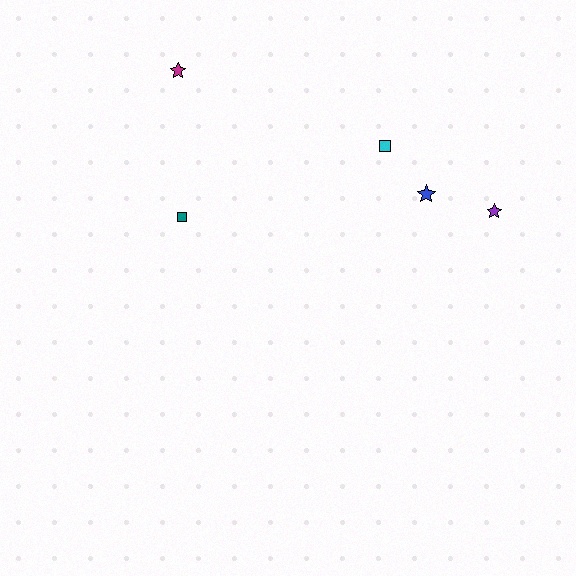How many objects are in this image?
There are 5 objects.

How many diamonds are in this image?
There are no diamonds.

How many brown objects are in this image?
There are no brown objects.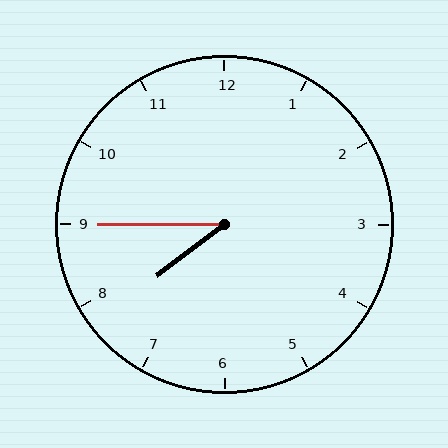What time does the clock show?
7:45.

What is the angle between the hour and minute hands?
Approximately 38 degrees.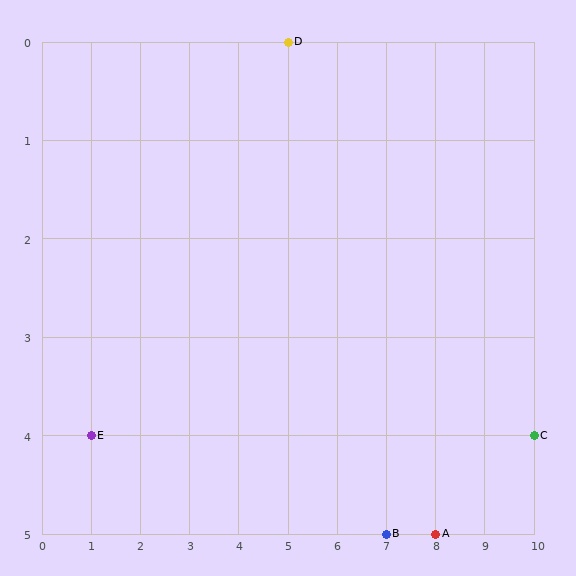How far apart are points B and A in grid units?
Points B and A are 1 column apart.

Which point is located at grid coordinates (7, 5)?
Point B is at (7, 5).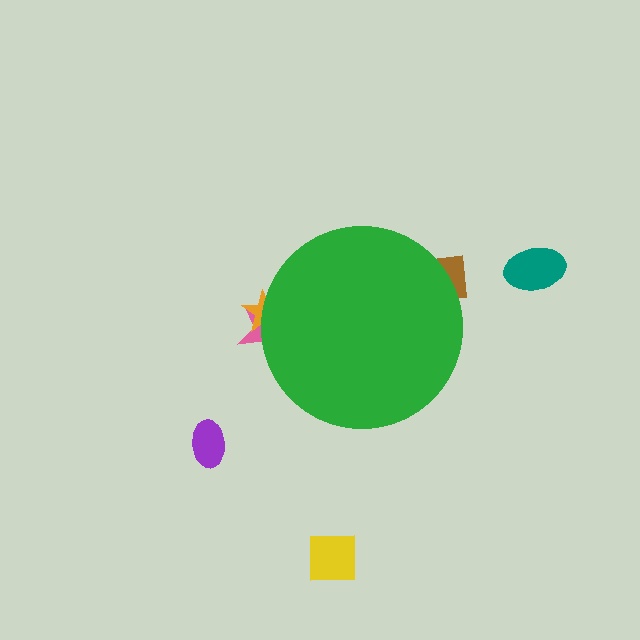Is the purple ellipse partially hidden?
No, the purple ellipse is fully visible.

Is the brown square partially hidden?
Yes, the brown square is partially hidden behind the green circle.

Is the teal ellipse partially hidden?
No, the teal ellipse is fully visible.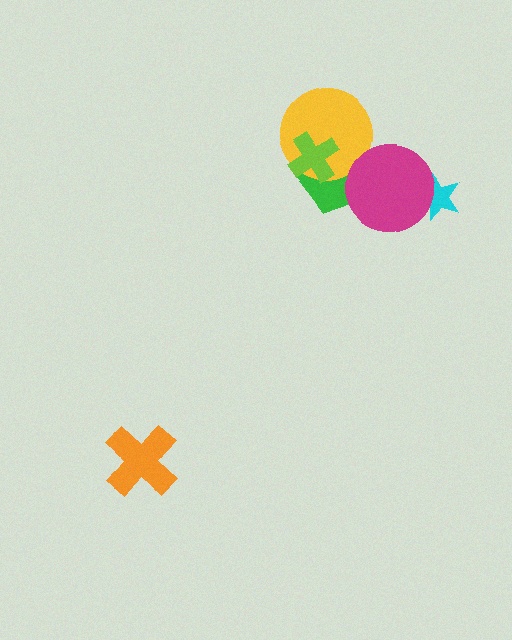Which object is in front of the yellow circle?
The lime cross is in front of the yellow circle.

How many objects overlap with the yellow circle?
2 objects overlap with the yellow circle.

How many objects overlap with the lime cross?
2 objects overlap with the lime cross.